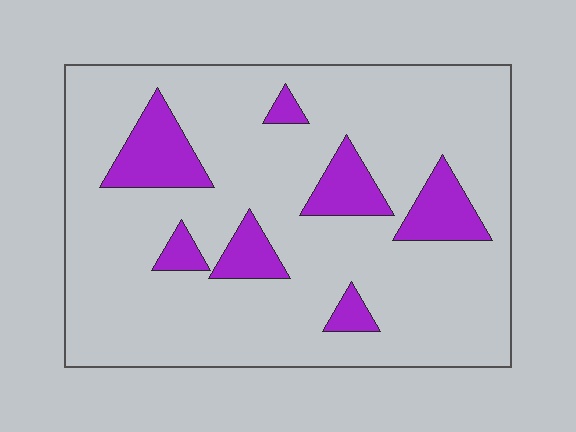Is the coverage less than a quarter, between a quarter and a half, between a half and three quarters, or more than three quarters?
Less than a quarter.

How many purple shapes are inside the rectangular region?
7.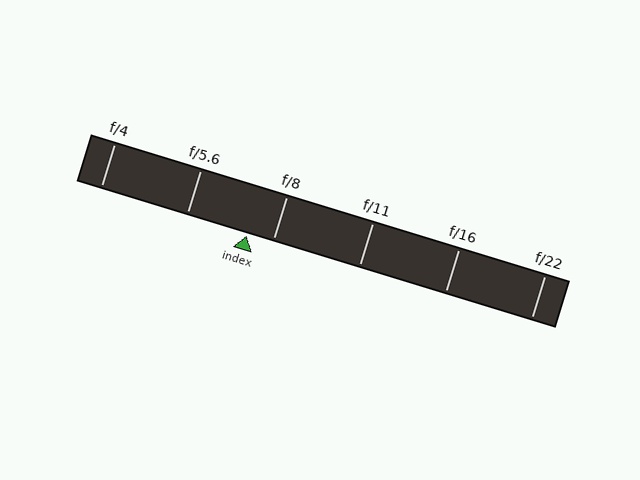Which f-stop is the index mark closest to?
The index mark is closest to f/8.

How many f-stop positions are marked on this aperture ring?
There are 6 f-stop positions marked.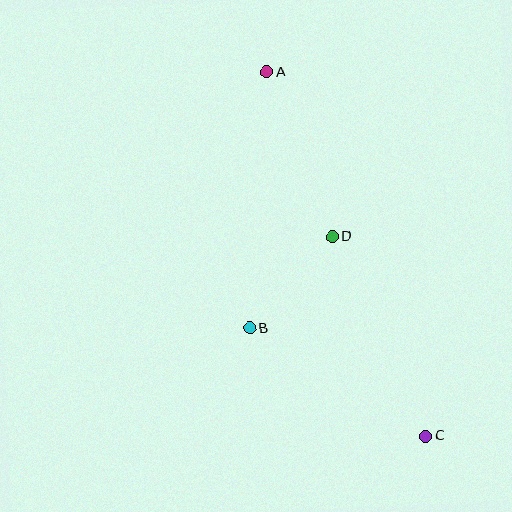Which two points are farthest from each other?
Points A and C are farthest from each other.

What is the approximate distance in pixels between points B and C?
The distance between B and C is approximately 207 pixels.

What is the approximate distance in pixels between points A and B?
The distance between A and B is approximately 257 pixels.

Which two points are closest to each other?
Points B and D are closest to each other.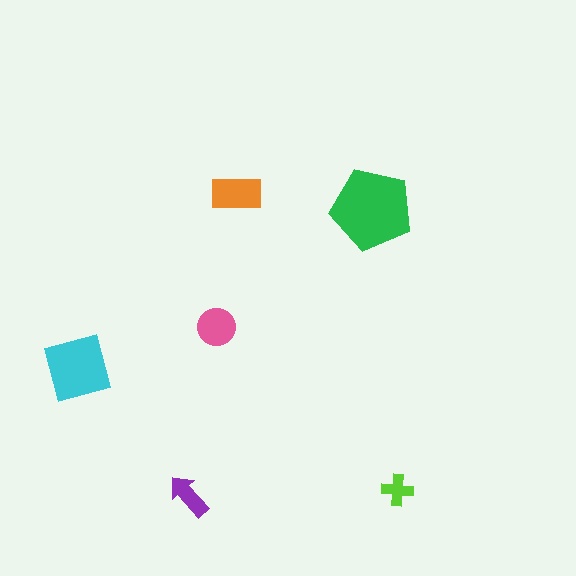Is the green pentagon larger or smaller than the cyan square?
Larger.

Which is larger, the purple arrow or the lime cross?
The purple arrow.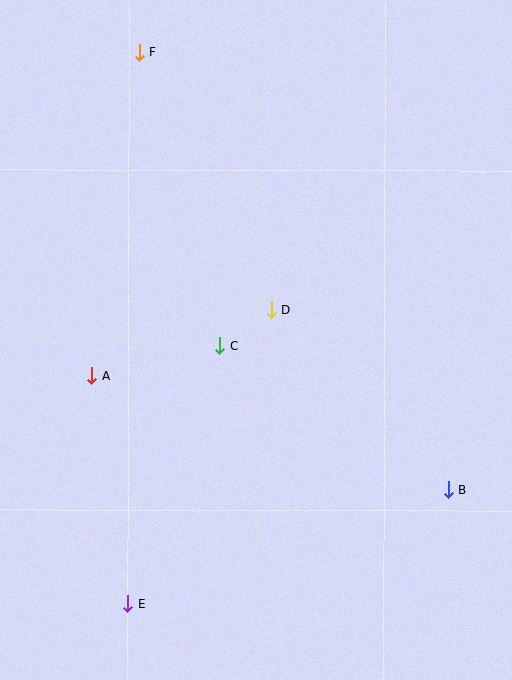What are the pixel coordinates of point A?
Point A is at (92, 375).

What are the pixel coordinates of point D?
Point D is at (271, 310).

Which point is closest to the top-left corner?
Point F is closest to the top-left corner.